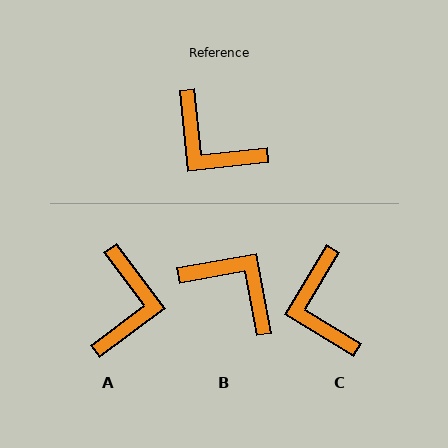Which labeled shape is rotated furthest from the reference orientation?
B, about 175 degrees away.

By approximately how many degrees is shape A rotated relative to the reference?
Approximately 121 degrees counter-clockwise.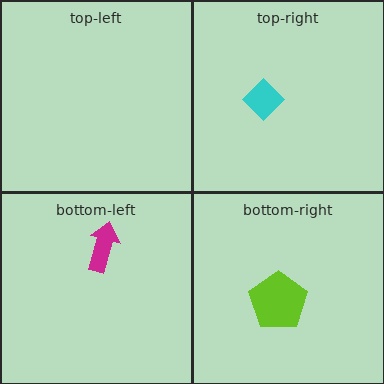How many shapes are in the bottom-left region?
1.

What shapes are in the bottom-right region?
The lime pentagon.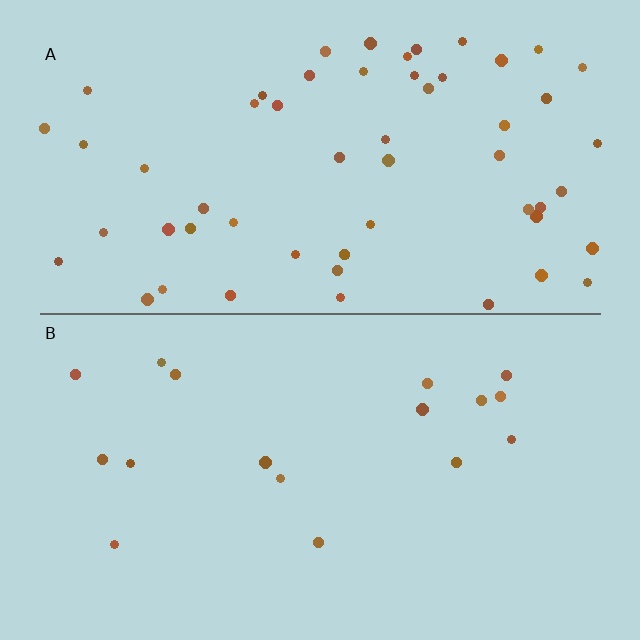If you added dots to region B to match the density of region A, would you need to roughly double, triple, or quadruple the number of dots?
Approximately triple.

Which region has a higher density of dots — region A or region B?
A (the top).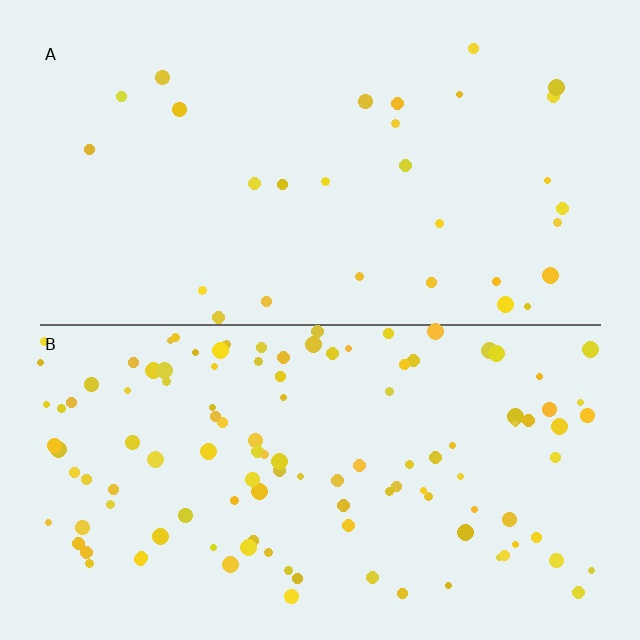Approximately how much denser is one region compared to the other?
Approximately 3.9× — region B over region A.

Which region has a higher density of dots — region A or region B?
B (the bottom).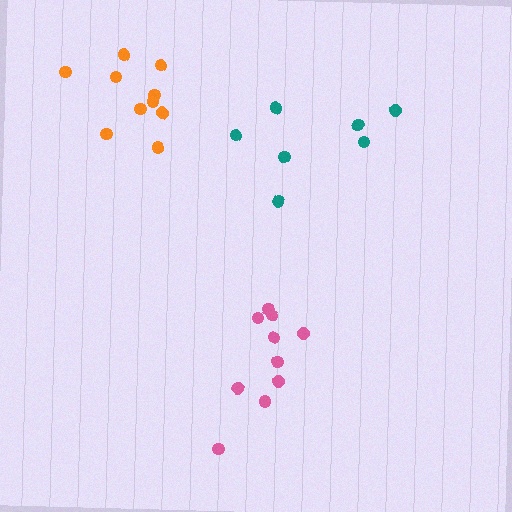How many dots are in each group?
Group 1: 7 dots, Group 2: 10 dots, Group 3: 10 dots (27 total).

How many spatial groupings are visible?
There are 3 spatial groupings.